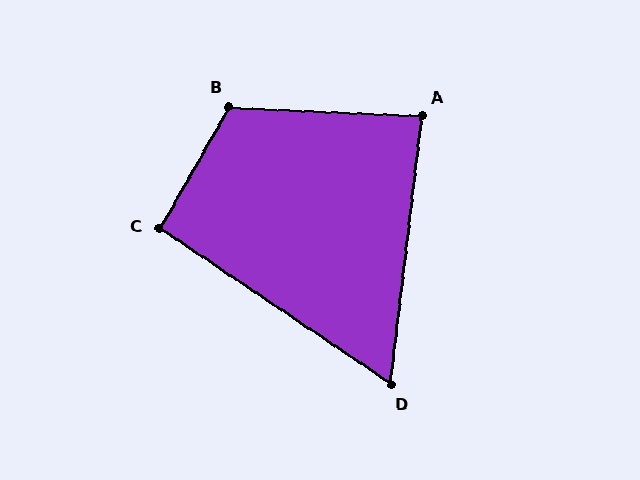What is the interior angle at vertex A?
Approximately 86 degrees (approximately right).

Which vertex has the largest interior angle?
B, at approximately 117 degrees.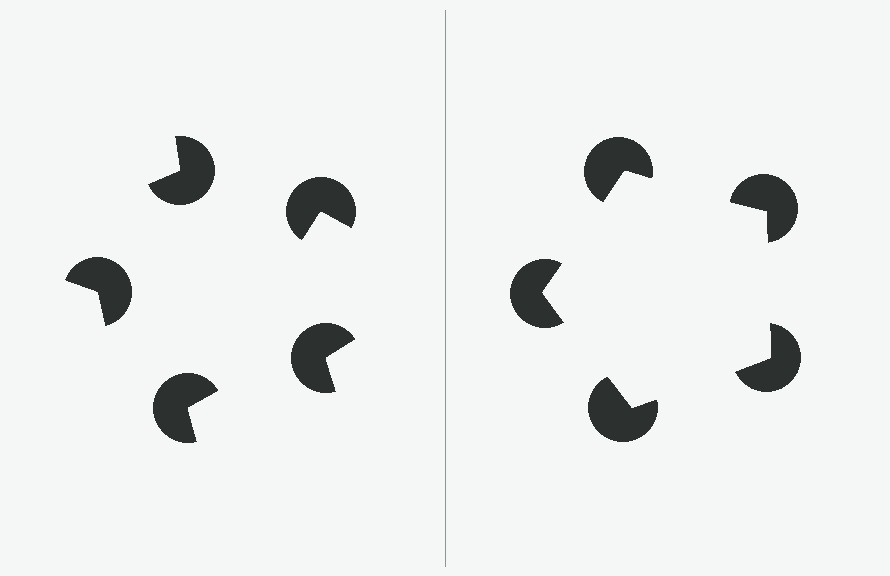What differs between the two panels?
The pac-man discs are positioned identically on both sides; only the wedge orientations differ. On the right they align to a pentagon; on the left they are misaligned.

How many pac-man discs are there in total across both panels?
10 — 5 on each side.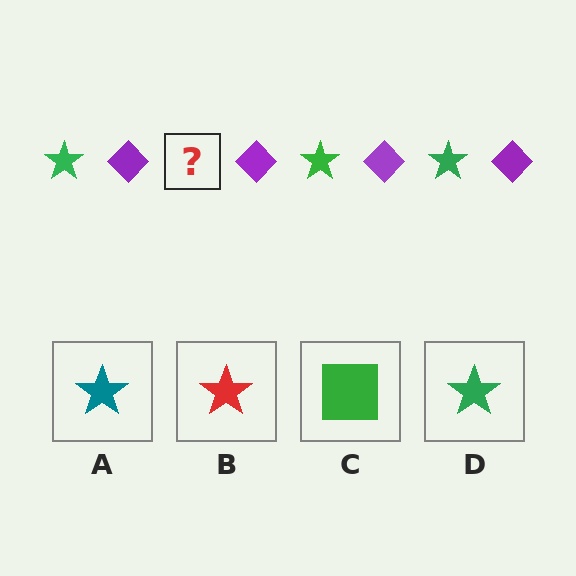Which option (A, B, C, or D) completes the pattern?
D.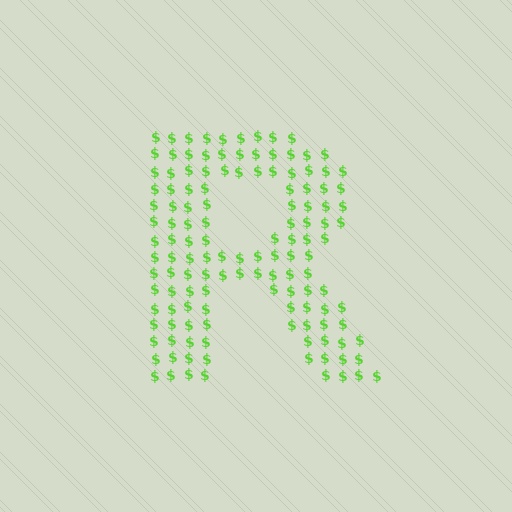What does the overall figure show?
The overall figure shows the letter R.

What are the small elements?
The small elements are dollar signs.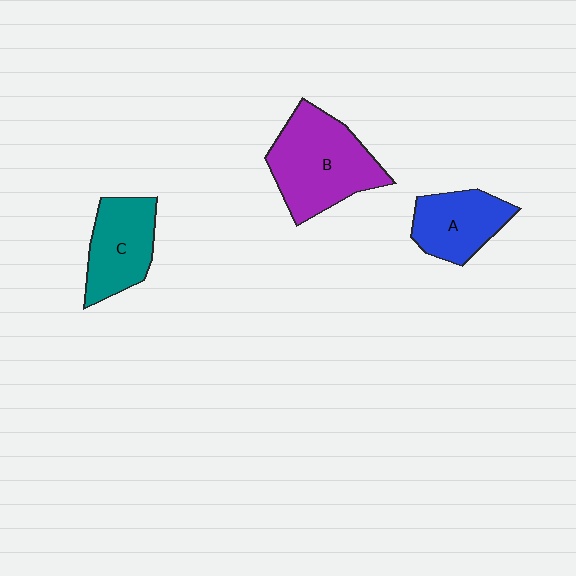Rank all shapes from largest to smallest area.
From largest to smallest: B (purple), C (teal), A (blue).